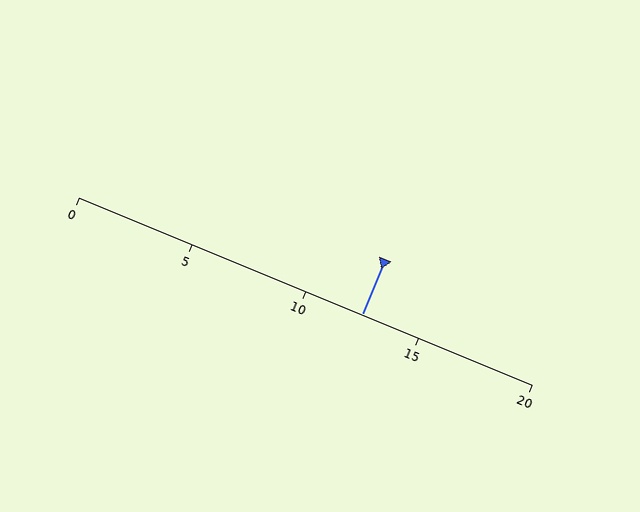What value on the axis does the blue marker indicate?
The marker indicates approximately 12.5.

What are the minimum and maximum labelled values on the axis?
The axis runs from 0 to 20.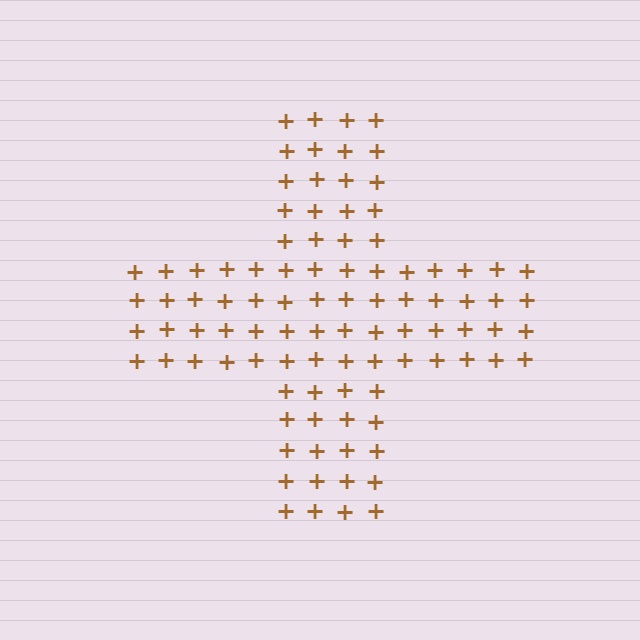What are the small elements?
The small elements are plus signs.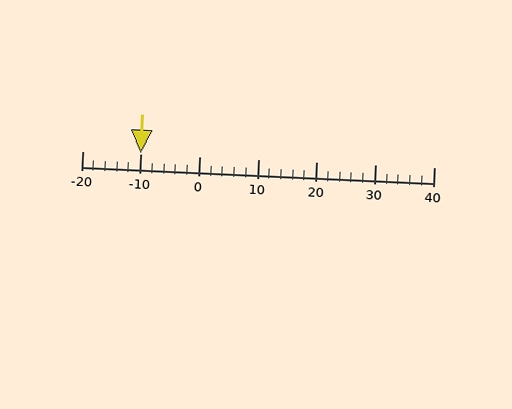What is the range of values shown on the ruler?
The ruler shows values from -20 to 40.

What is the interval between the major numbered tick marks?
The major tick marks are spaced 10 units apart.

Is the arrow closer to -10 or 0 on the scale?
The arrow is closer to -10.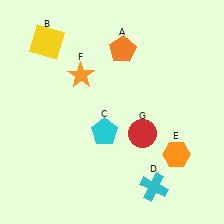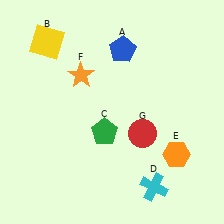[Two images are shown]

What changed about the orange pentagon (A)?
In Image 1, A is orange. In Image 2, it changed to blue.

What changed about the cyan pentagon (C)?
In Image 1, C is cyan. In Image 2, it changed to green.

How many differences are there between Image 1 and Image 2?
There are 2 differences between the two images.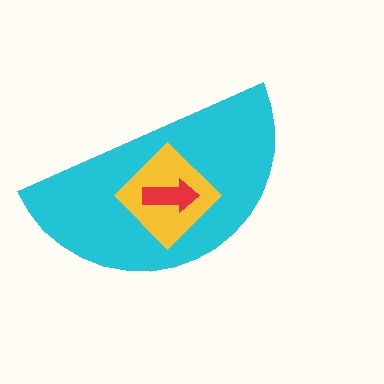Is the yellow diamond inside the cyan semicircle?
Yes.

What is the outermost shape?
The cyan semicircle.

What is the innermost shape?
The red arrow.